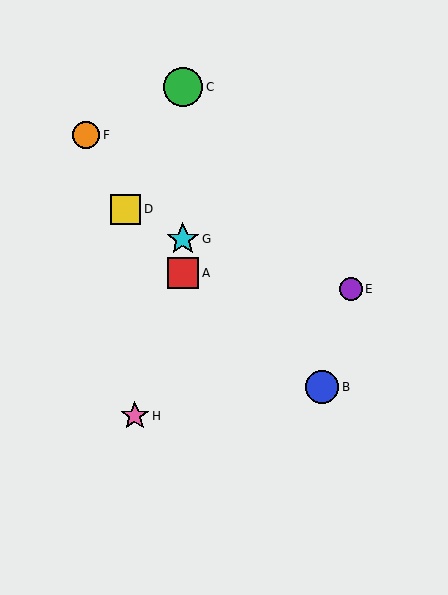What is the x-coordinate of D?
Object D is at x≈126.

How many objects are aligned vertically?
3 objects (A, C, G) are aligned vertically.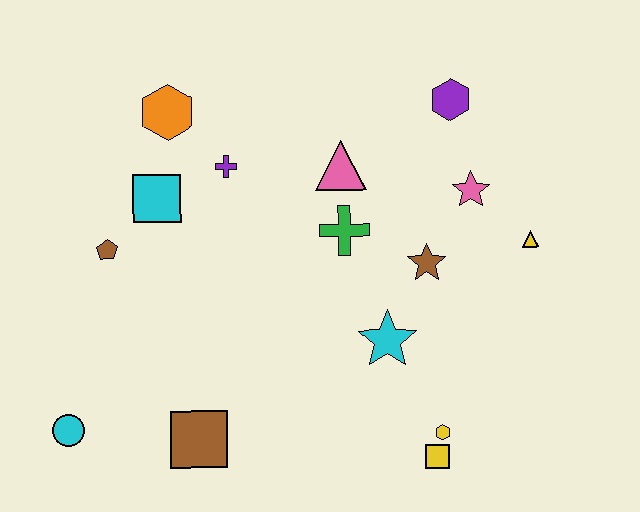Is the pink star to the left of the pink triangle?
No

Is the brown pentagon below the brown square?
No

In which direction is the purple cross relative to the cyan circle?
The purple cross is above the cyan circle.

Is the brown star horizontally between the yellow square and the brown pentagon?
Yes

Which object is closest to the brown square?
The cyan circle is closest to the brown square.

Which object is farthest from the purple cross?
The yellow square is farthest from the purple cross.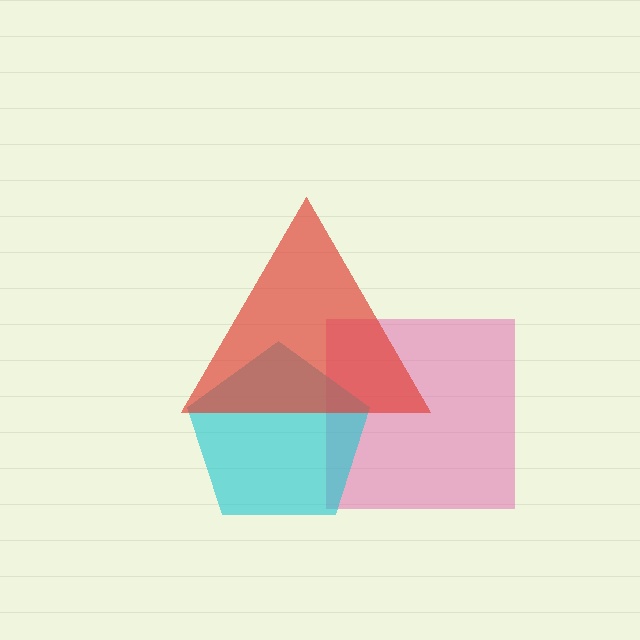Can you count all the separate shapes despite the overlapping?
Yes, there are 3 separate shapes.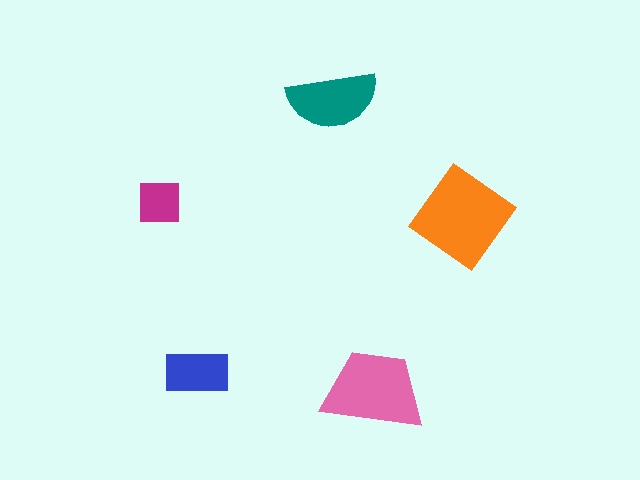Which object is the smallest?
The magenta square.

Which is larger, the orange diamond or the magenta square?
The orange diamond.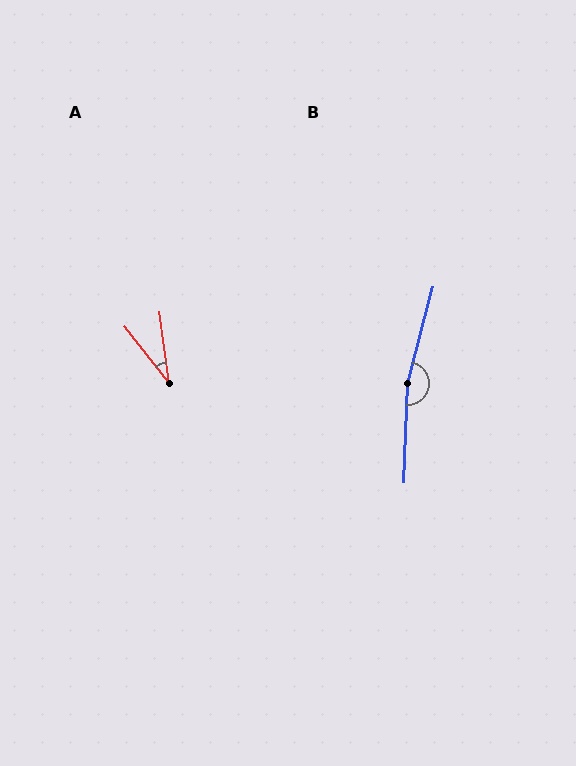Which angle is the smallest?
A, at approximately 31 degrees.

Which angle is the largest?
B, at approximately 167 degrees.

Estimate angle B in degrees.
Approximately 167 degrees.